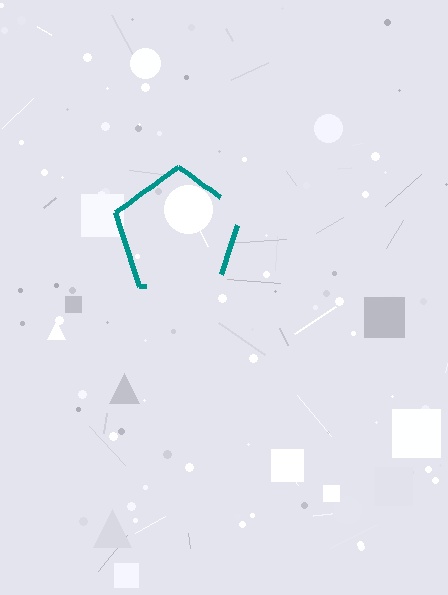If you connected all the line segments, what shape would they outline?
They would outline a pentagon.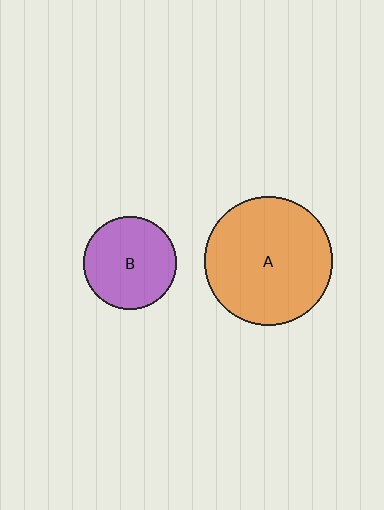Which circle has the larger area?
Circle A (orange).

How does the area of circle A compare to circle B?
Approximately 1.9 times.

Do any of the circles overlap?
No, none of the circles overlap.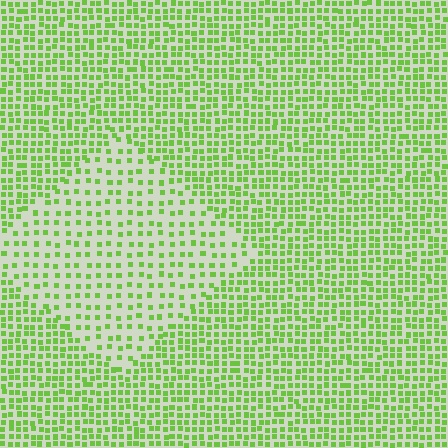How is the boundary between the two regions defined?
The boundary is defined by a change in element density (approximately 2.0x ratio). All elements are the same color, size, and shape.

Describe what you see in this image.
The image contains small lime elements arranged at two different densities. A diamond-shaped region is visible where the elements are less densely packed than the surrounding area.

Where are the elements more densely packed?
The elements are more densely packed outside the diamond boundary.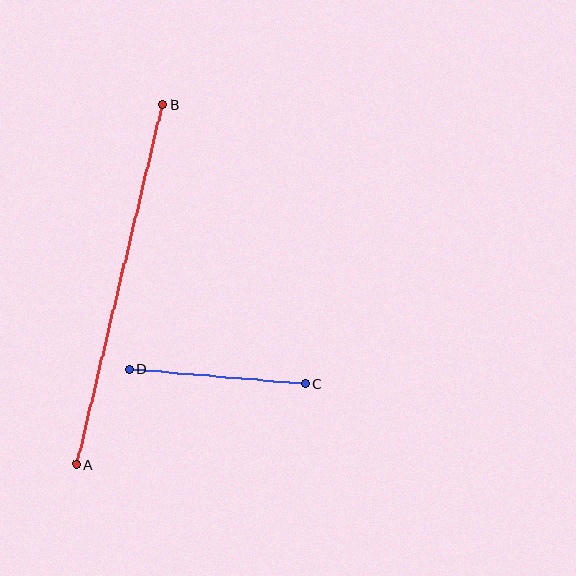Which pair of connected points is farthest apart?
Points A and B are farthest apart.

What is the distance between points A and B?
The distance is approximately 370 pixels.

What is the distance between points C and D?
The distance is approximately 176 pixels.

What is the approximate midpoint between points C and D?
The midpoint is at approximately (217, 376) pixels.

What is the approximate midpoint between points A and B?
The midpoint is at approximately (119, 284) pixels.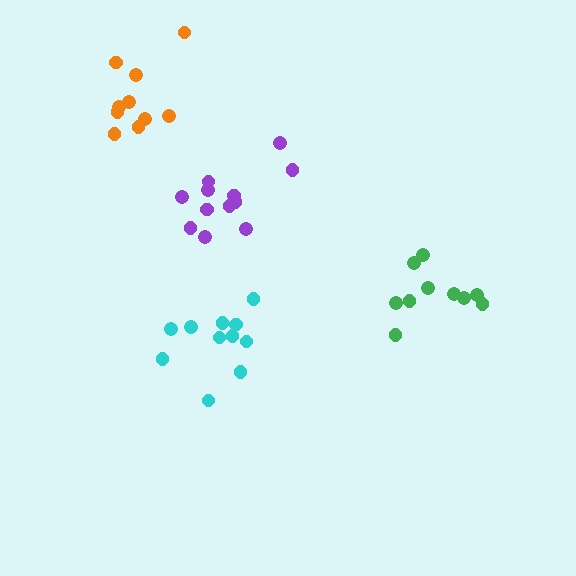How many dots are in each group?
Group 1: 13 dots, Group 2: 10 dots, Group 3: 10 dots, Group 4: 11 dots (44 total).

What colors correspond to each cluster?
The clusters are colored: purple, orange, green, cyan.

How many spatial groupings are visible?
There are 4 spatial groupings.